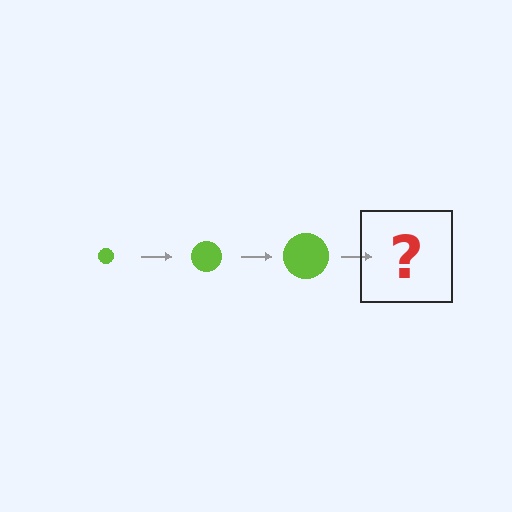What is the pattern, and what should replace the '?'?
The pattern is that the circle gets progressively larger each step. The '?' should be a lime circle, larger than the previous one.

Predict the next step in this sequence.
The next step is a lime circle, larger than the previous one.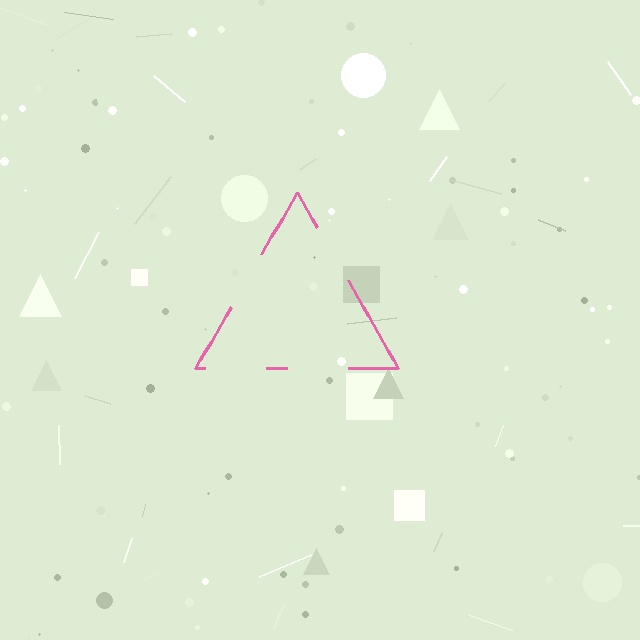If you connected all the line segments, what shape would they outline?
They would outline a triangle.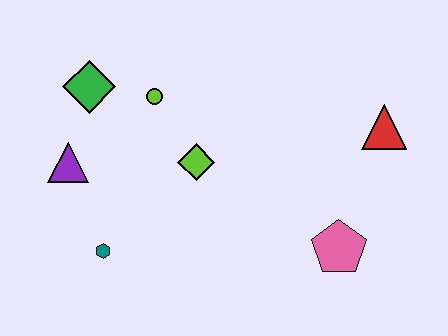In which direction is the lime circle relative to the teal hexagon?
The lime circle is above the teal hexagon.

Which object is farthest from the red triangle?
The purple triangle is farthest from the red triangle.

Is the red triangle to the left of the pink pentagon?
No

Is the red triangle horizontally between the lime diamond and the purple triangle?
No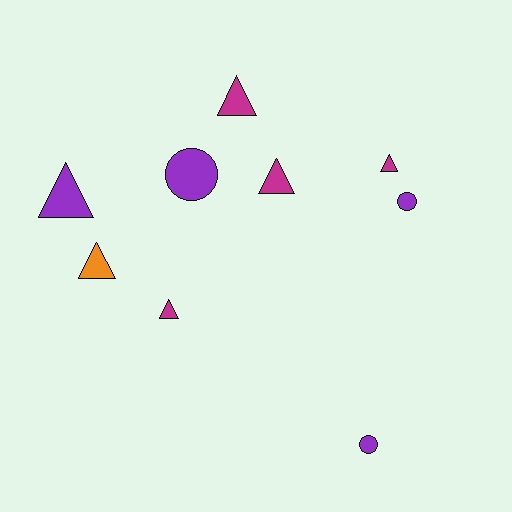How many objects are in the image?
There are 9 objects.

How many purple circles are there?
There are 3 purple circles.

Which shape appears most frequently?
Triangle, with 6 objects.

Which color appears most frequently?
Magenta, with 4 objects.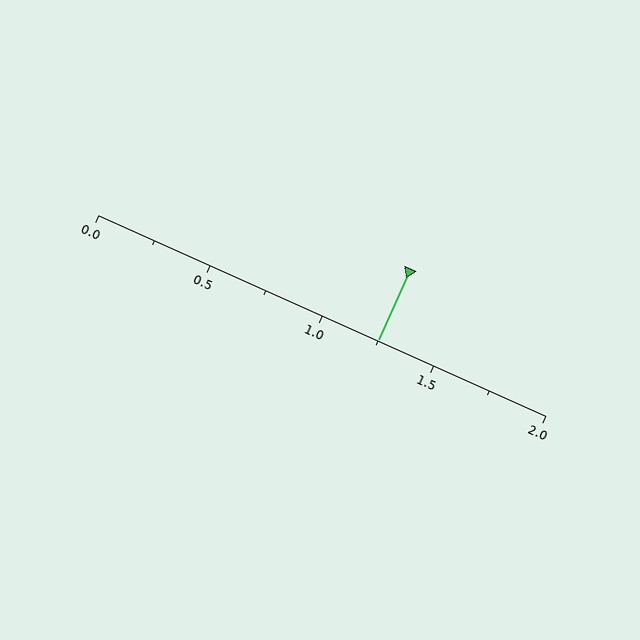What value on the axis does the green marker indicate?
The marker indicates approximately 1.25.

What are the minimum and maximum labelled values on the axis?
The axis runs from 0.0 to 2.0.